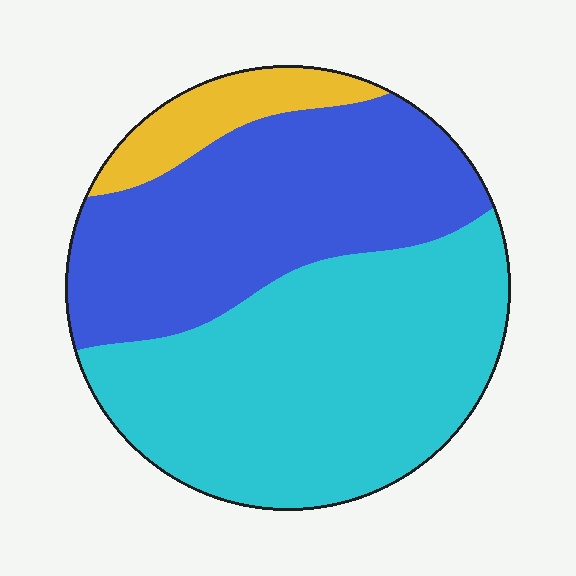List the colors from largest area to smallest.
From largest to smallest: cyan, blue, yellow.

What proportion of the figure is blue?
Blue takes up about two fifths (2/5) of the figure.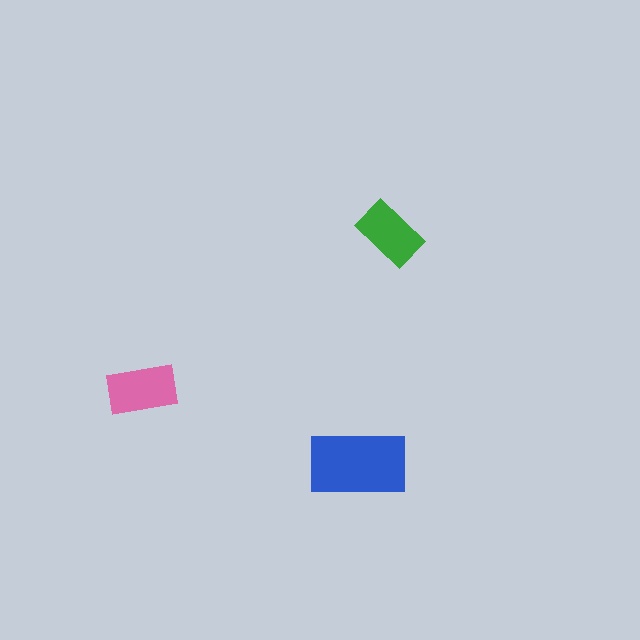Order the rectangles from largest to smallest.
the blue one, the pink one, the green one.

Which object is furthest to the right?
The green rectangle is rightmost.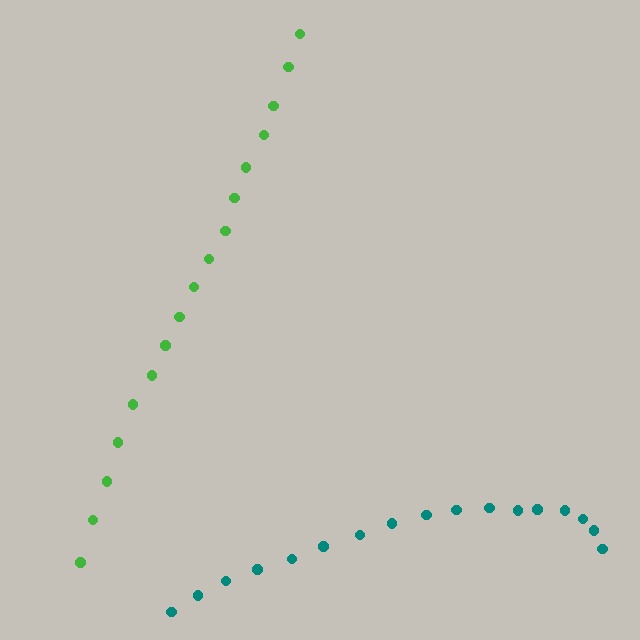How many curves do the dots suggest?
There are 2 distinct paths.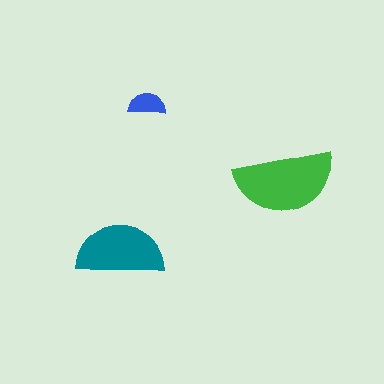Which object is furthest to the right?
The green semicircle is rightmost.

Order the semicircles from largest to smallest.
the green one, the teal one, the blue one.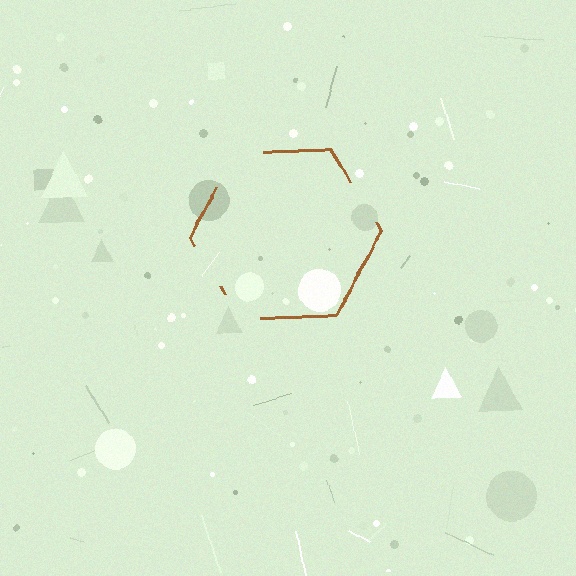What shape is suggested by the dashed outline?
The dashed outline suggests a hexagon.